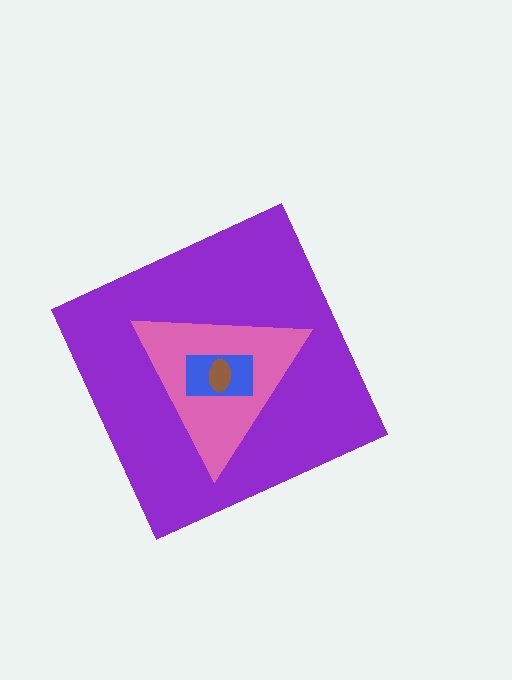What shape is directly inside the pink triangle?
The blue rectangle.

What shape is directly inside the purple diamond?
The pink triangle.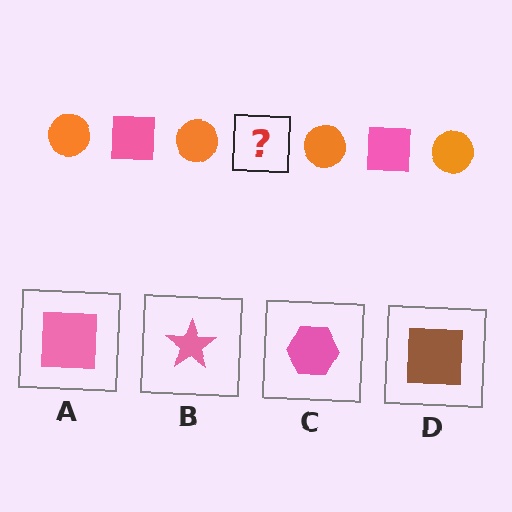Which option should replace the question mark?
Option A.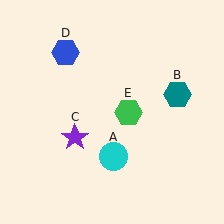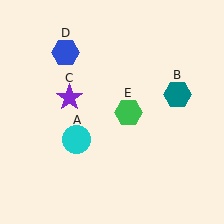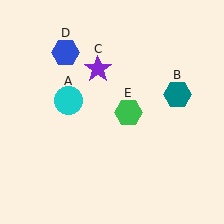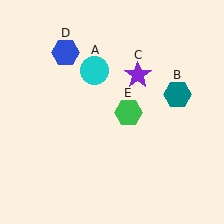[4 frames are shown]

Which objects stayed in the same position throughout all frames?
Teal hexagon (object B) and blue hexagon (object D) and green hexagon (object E) remained stationary.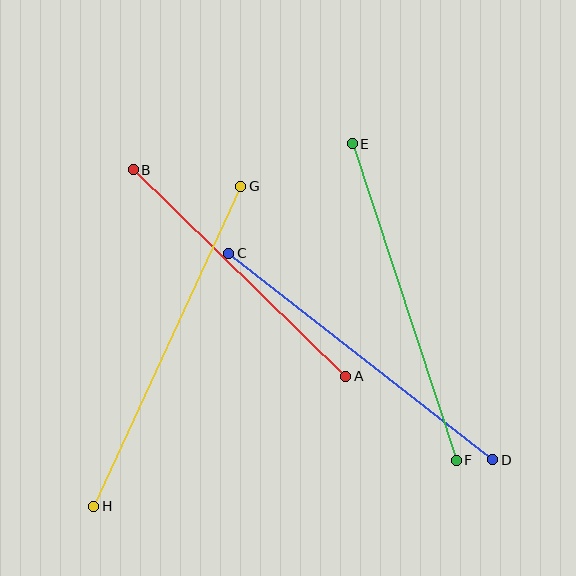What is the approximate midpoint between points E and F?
The midpoint is at approximately (404, 302) pixels.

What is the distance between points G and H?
The distance is approximately 352 pixels.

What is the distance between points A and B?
The distance is approximately 296 pixels.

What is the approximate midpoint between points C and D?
The midpoint is at approximately (361, 357) pixels.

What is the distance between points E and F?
The distance is approximately 333 pixels.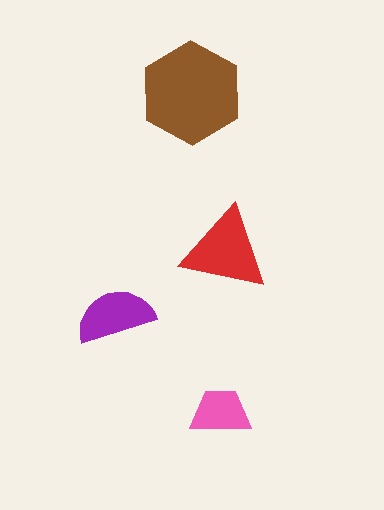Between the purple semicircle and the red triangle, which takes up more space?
The red triangle.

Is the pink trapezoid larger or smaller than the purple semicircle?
Smaller.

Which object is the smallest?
The pink trapezoid.